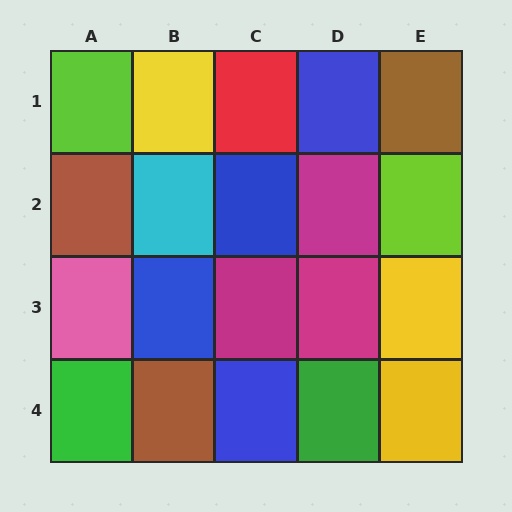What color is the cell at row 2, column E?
Lime.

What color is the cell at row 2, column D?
Magenta.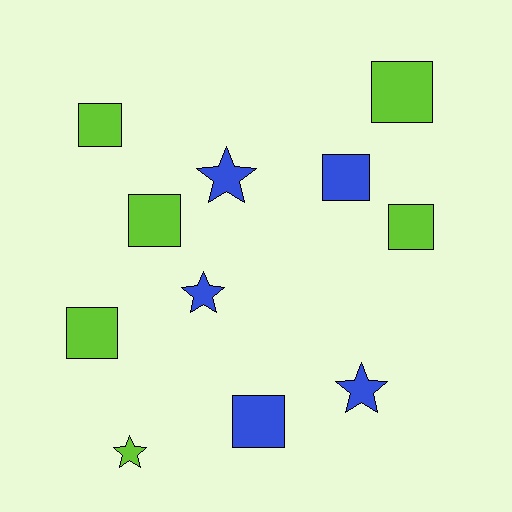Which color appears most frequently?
Lime, with 6 objects.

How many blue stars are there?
There are 3 blue stars.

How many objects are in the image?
There are 11 objects.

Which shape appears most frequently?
Square, with 7 objects.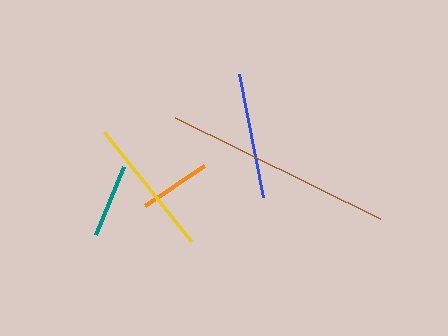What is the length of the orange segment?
The orange segment is approximately 71 pixels long.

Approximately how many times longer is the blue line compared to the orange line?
The blue line is approximately 1.8 times the length of the orange line.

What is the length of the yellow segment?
The yellow segment is approximately 139 pixels long.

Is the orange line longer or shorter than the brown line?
The brown line is longer than the orange line.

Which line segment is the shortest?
The orange line is the shortest at approximately 71 pixels.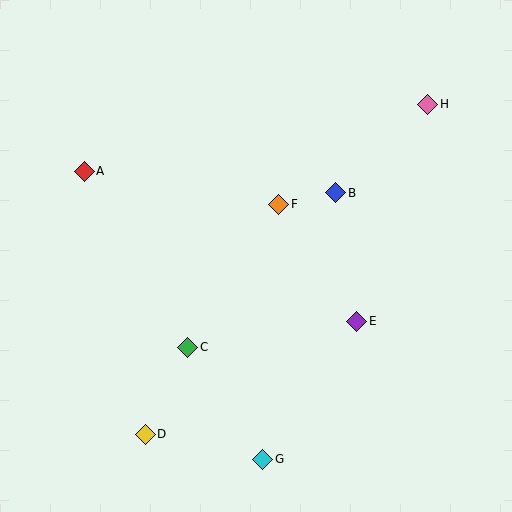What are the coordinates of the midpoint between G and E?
The midpoint between G and E is at (310, 390).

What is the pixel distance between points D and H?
The distance between D and H is 434 pixels.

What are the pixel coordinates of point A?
Point A is at (84, 171).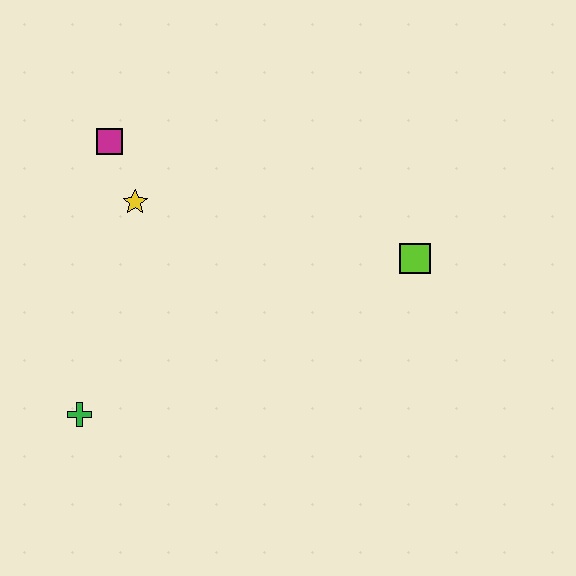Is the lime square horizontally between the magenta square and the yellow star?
No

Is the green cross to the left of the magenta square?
Yes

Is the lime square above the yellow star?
No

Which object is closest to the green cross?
The yellow star is closest to the green cross.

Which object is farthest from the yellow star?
The lime square is farthest from the yellow star.